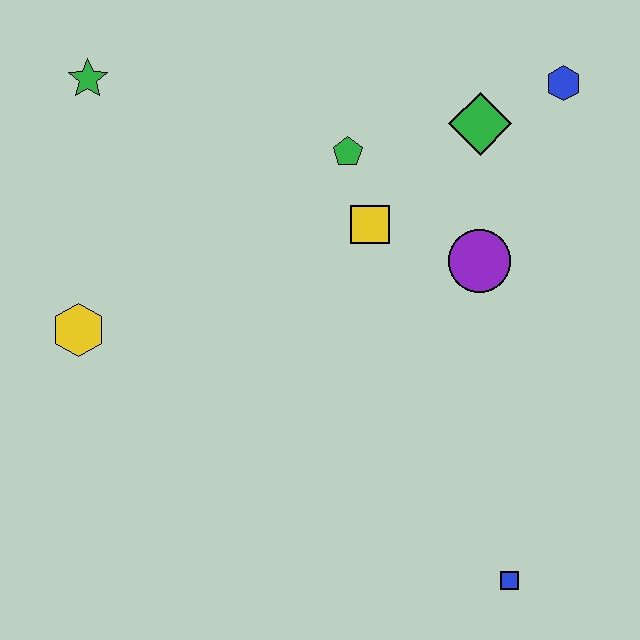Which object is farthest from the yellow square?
The blue square is farthest from the yellow square.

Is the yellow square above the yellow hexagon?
Yes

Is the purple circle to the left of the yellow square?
No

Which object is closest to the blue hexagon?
The green diamond is closest to the blue hexagon.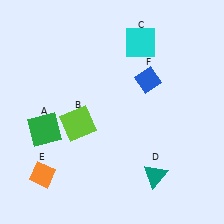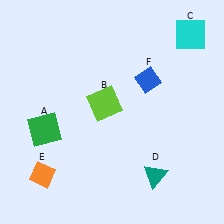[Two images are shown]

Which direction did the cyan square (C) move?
The cyan square (C) moved right.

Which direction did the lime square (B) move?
The lime square (B) moved right.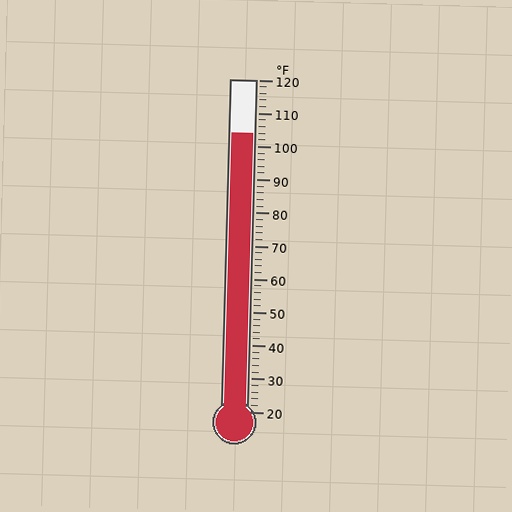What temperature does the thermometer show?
The thermometer shows approximately 104°F.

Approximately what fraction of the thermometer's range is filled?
The thermometer is filled to approximately 85% of its range.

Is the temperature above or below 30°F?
The temperature is above 30°F.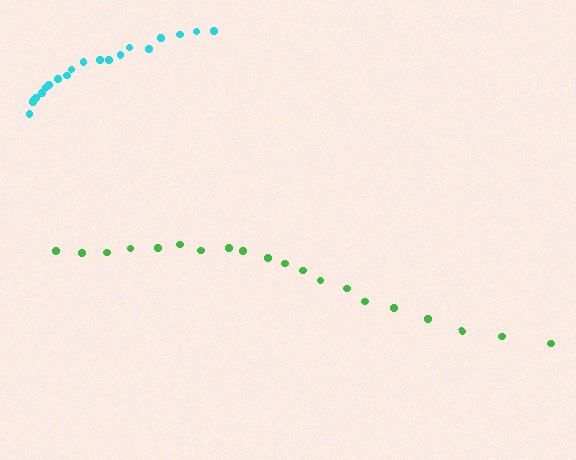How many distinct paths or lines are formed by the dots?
There are 2 distinct paths.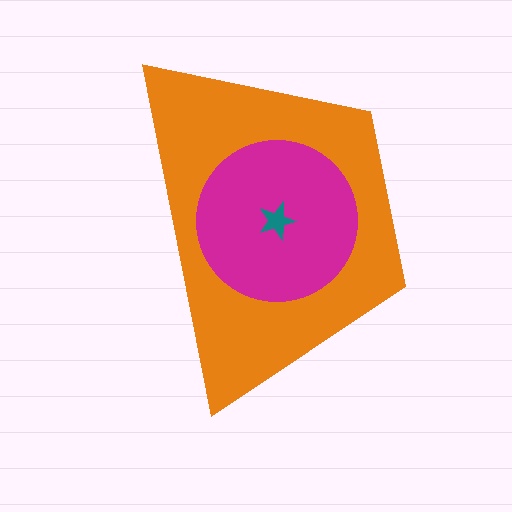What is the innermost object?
The teal star.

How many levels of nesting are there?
3.